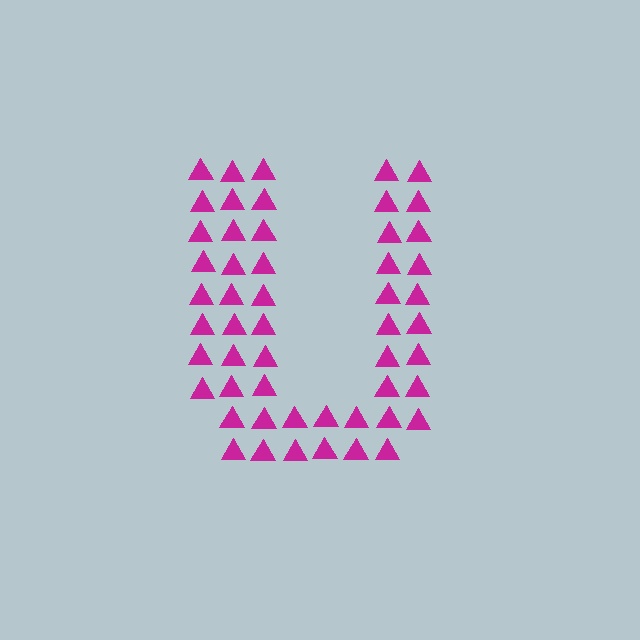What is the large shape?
The large shape is the letter U.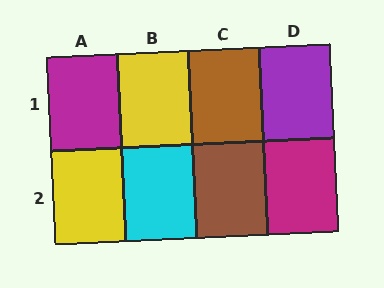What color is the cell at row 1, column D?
Purple.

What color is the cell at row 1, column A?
Magenta.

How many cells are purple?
1 cell is purple.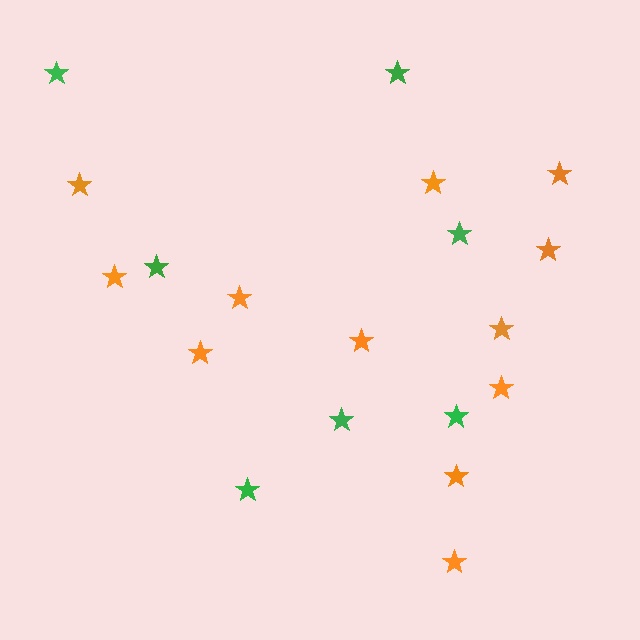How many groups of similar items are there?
There are 2 groups: one group of orange stars (12) and one group of green stars (7).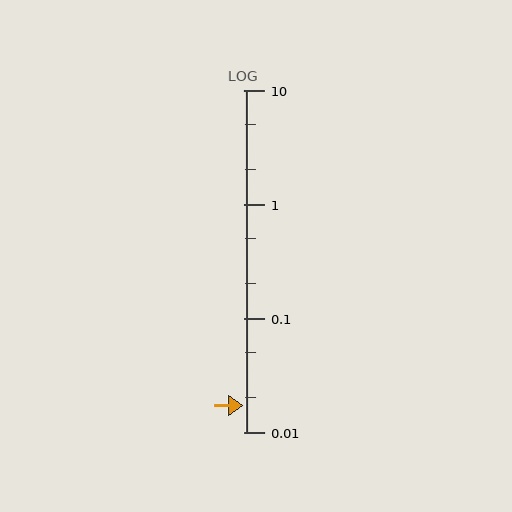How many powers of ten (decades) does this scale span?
The scale spans 3 decades, from 0.01 to 10.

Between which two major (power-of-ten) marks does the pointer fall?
The pointer is between 0.01 and 0.1.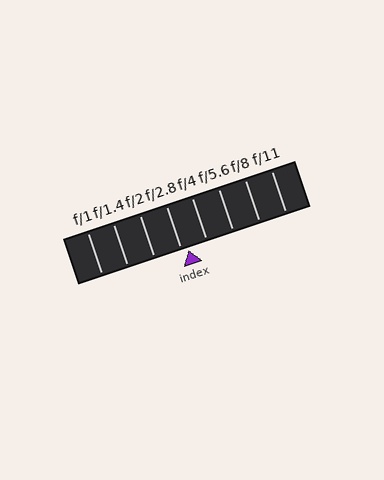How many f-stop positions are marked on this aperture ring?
There are 8 f-stop positions marked.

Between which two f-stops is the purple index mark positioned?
The index mark is between f/2.8 and f/4.